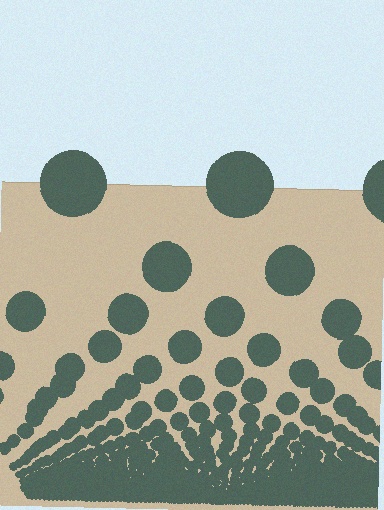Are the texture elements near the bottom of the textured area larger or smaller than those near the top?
Smaller. The gradient is inverted — elements near the bottom are smaller and denser.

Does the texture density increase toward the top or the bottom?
Density increases toward the bottom.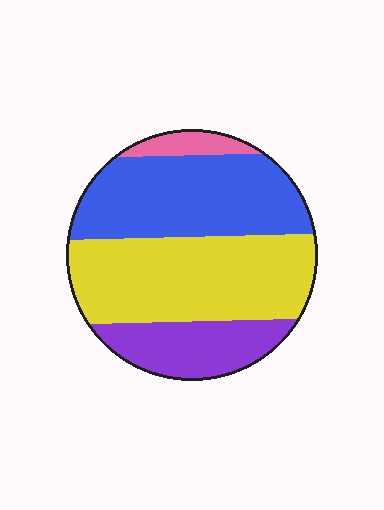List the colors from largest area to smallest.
From largest to smallest: yellow, blue, purple, pink.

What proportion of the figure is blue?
Blue takes up about one third (1/3) of the figure.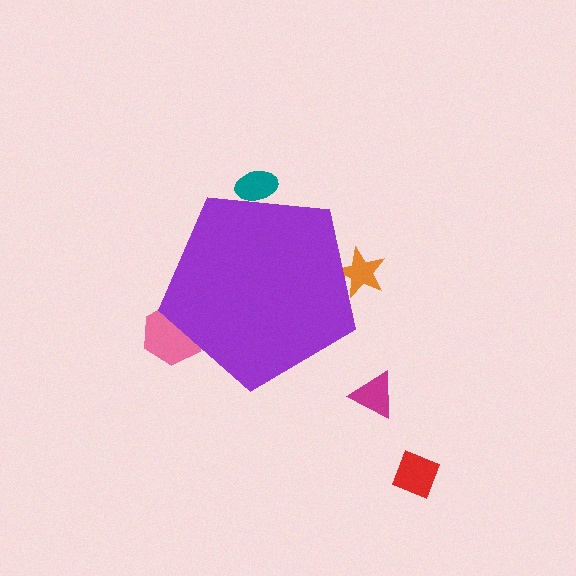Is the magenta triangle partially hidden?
No, the magenta triangle is fully visible.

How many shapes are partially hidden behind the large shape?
3 shapes are partially hidden.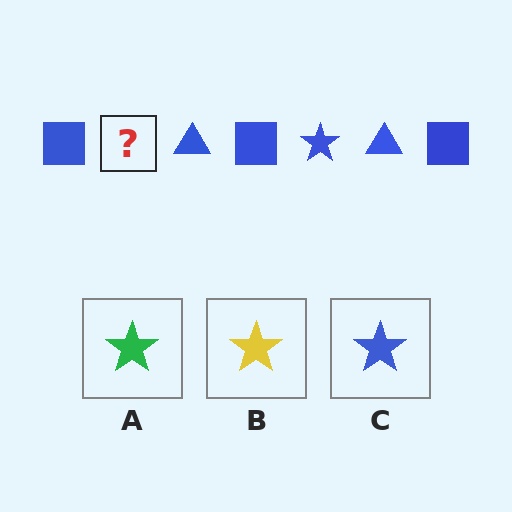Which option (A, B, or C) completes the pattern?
C.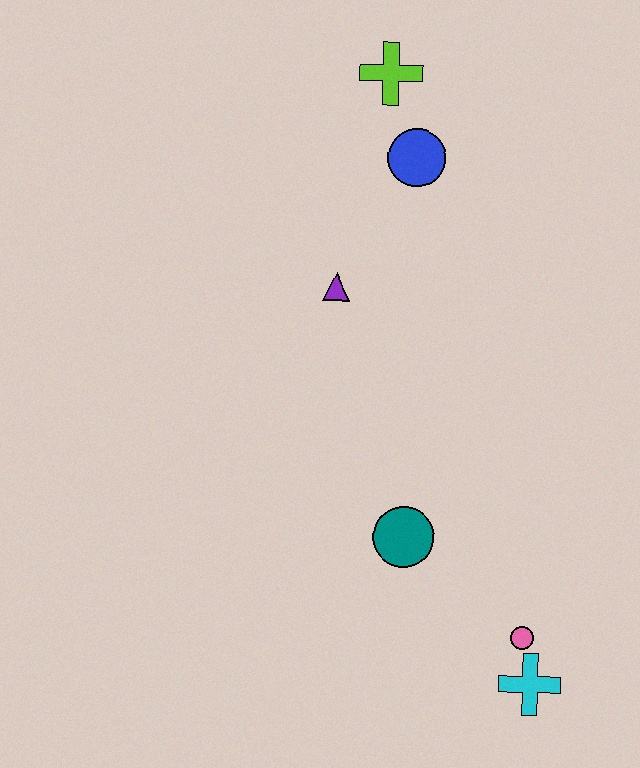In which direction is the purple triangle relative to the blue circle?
The purple triangle is below the blue circle.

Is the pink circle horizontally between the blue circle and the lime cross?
No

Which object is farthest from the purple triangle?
The cyan cross is farthest from the purple triangle.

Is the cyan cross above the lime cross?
No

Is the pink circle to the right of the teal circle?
Yes